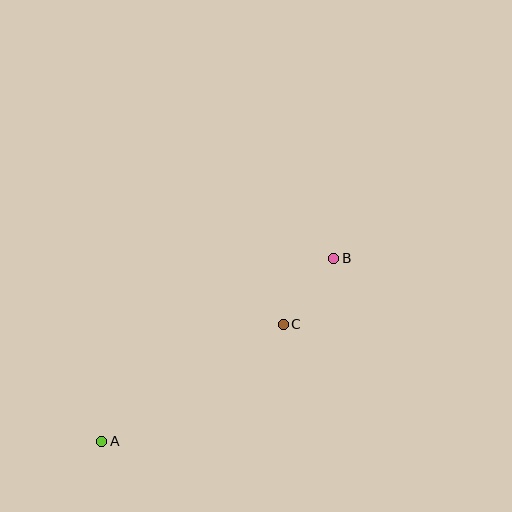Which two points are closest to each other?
Points B and C are closest to each other.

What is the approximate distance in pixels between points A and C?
The distance between A and C is approximately 216 pixels.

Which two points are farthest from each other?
Points A and B are farthest from each other.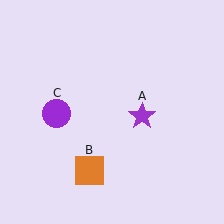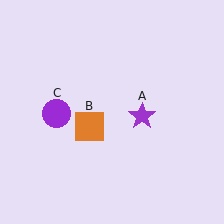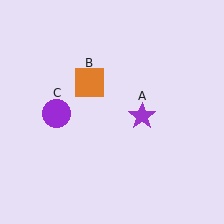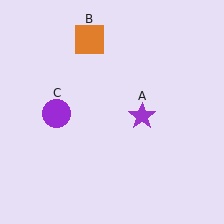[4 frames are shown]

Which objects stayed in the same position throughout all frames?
Purple star (object A) and purple circle (object C) remained stationary.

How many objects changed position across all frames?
1 object changed position: orange square (object B).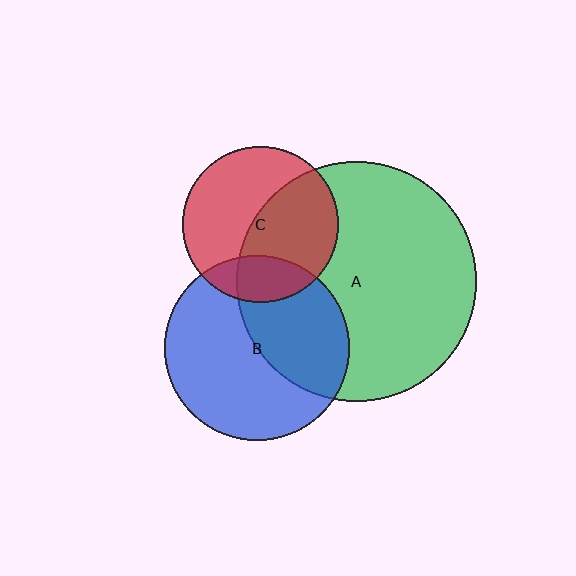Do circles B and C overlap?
Yes.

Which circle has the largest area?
Circle A (green).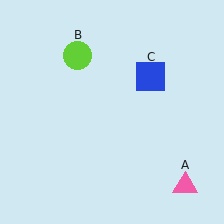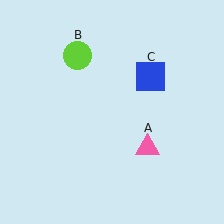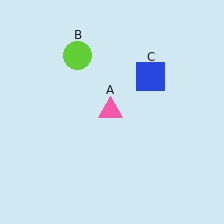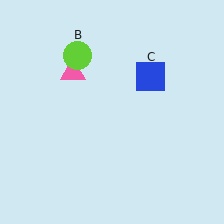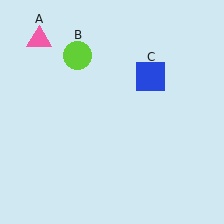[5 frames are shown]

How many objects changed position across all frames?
1 object changed position: pink triangle (object A).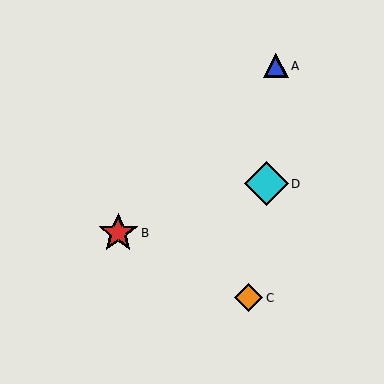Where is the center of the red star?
The center of the red star is at (118, 233).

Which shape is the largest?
The cyan diamond (labeled D) is the largest.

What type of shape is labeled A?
Shape A is a blue triangle.